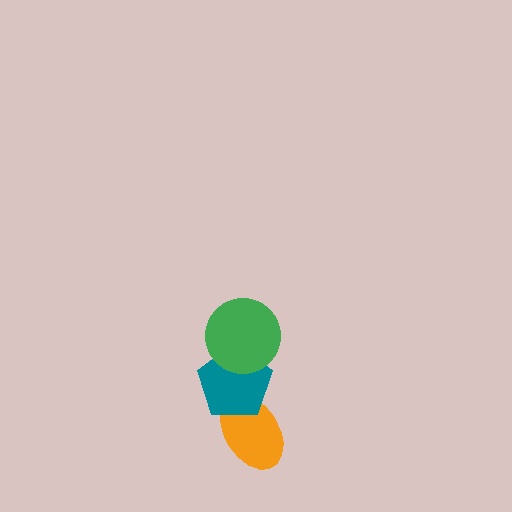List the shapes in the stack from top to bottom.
From top to bottom: the green circle, the teal pentagon, the orange ellipse.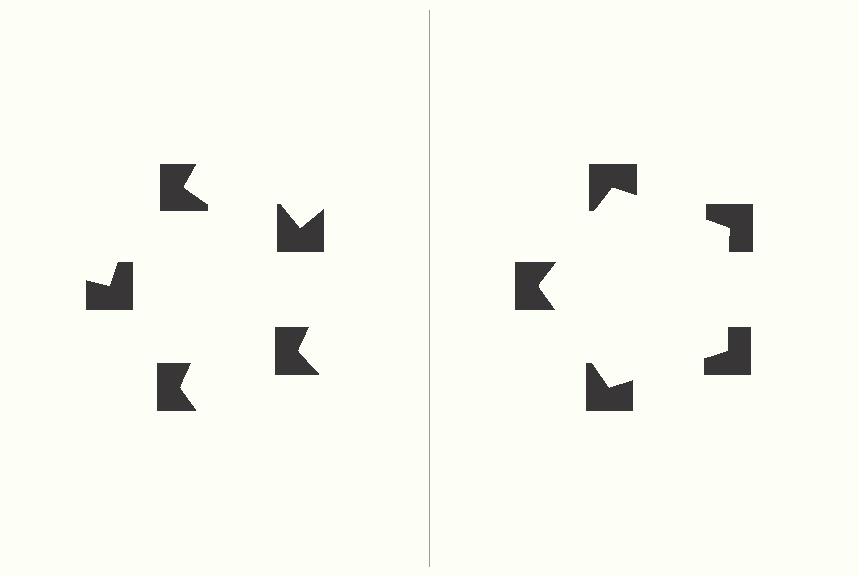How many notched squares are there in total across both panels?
10 — 5 on each side.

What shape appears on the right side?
An illusory pentagon.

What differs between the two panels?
The notched squares are positioned identically on both sides; only the wedge orientations differ. On the right they align to a pentagon; on the left they are misaligned.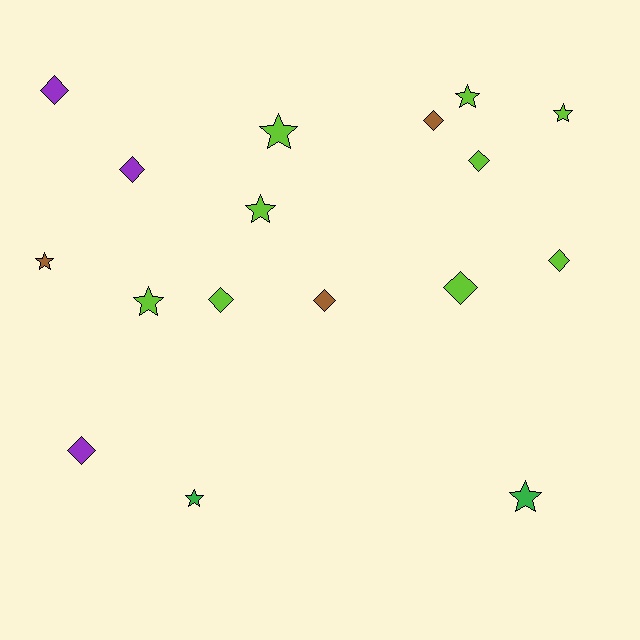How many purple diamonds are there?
There are 3 purple diamonds.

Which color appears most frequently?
Lime, with 9 objects.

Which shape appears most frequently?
Diamond, with 9 objects.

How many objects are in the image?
There are 17 objects.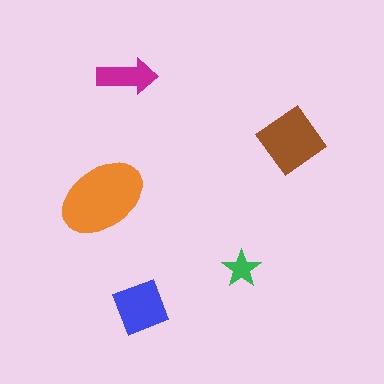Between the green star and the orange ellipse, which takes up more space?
The orange ellipse.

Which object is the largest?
The orange ellipse.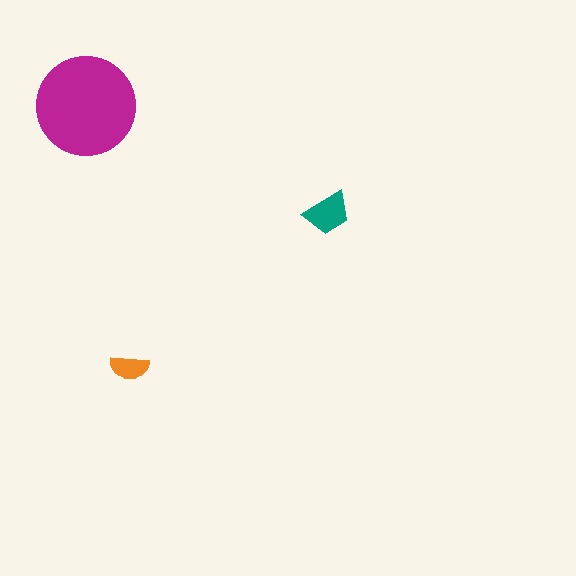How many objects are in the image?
There are 3 objects in the image.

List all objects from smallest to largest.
The orange semicircle, the teal trapezoid, the magenta circle.